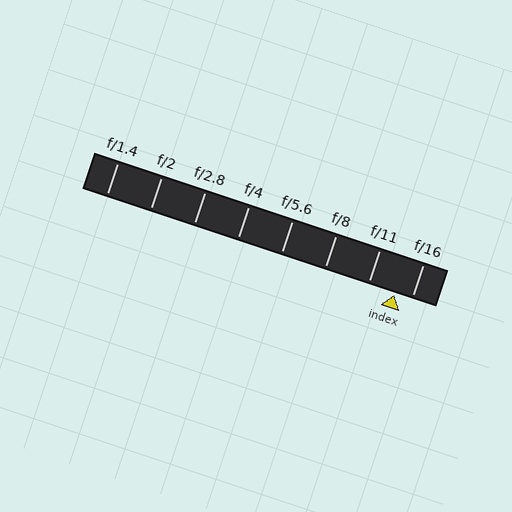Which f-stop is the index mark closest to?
The index mark is closest to f/16.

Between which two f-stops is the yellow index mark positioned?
The index mark is between f/11 and f/16.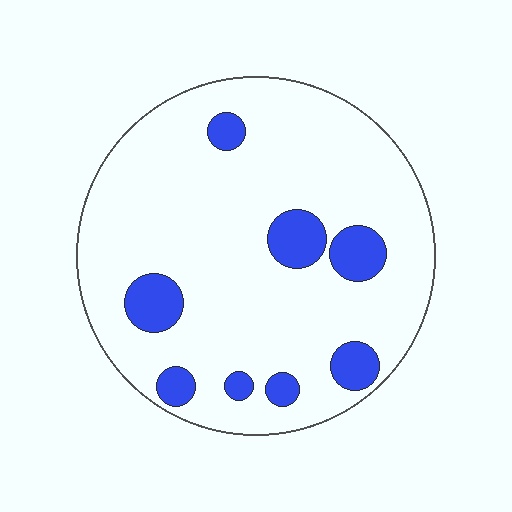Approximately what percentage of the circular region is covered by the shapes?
Approximately 15%.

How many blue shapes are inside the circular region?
8.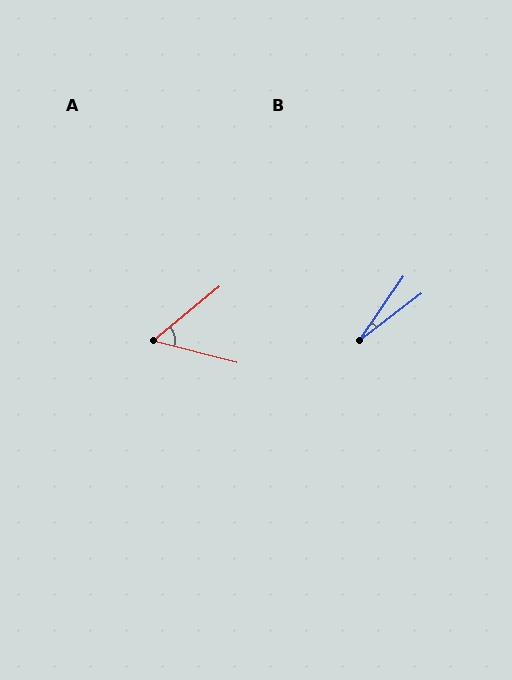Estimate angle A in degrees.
Approximately 53 degrees.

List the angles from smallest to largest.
B (19°), A (53°).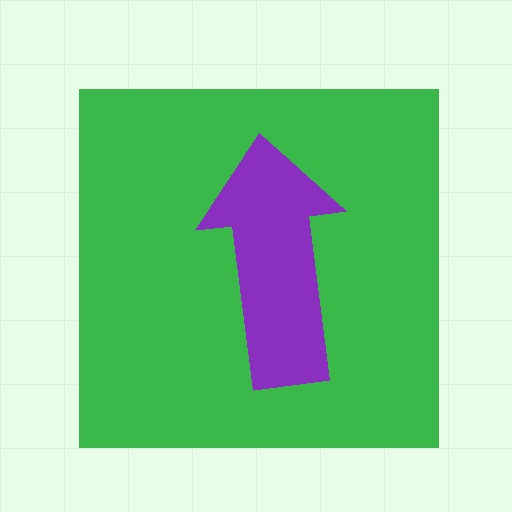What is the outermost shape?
The green square.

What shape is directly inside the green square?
The purple arrow.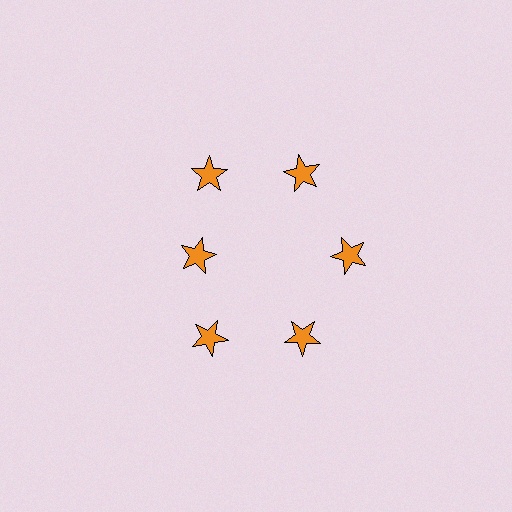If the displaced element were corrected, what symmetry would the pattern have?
It would have 6-fold rotational symmetry — the pattern would map onto itself every 60 degrees.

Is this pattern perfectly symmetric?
No. The 6 orange stars are arranged in a ring, but one element near the 9 o'clock position is pulled inward toward the center, breaking the 6-fold rotational symmetry.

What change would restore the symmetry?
The symmetry would be restored by moving it outward, back onto the ring so that all 6 stars sit at equal angles and equal distance from the center.